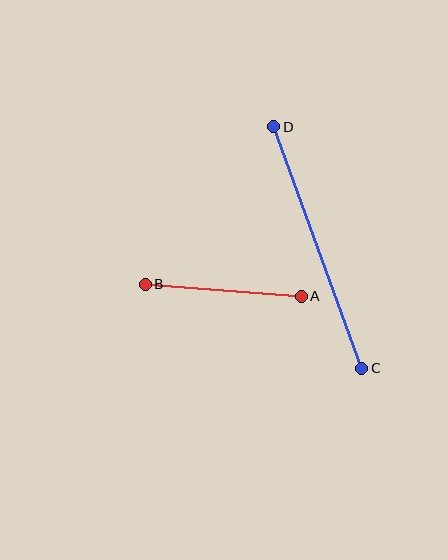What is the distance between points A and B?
The distance is approximately 156 pixels.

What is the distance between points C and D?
The distance is approximately 257 pixels.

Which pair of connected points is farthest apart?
Points C and D are farthest apart.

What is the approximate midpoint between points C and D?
The midpoint is at approximately (318, 248) pixels.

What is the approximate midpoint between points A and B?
The midpoint is at approximately (223, 290) pixels.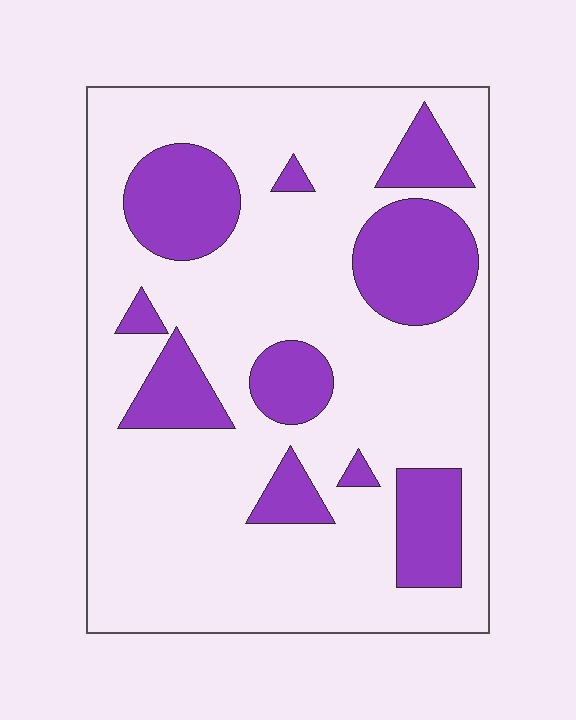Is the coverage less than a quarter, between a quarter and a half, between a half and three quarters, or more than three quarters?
Less than a quarter.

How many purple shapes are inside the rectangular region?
10.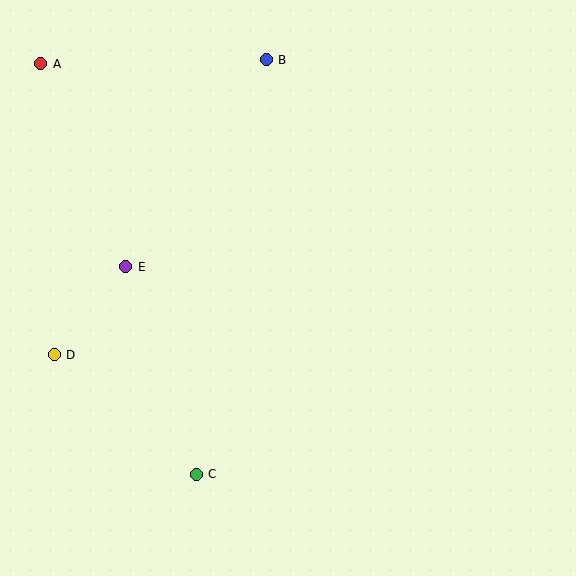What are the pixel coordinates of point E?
Point E is at (126, 267).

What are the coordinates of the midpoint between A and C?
The midpoint between A and C is at (118, 269).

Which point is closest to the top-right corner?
Point B is closest to the top-right corner.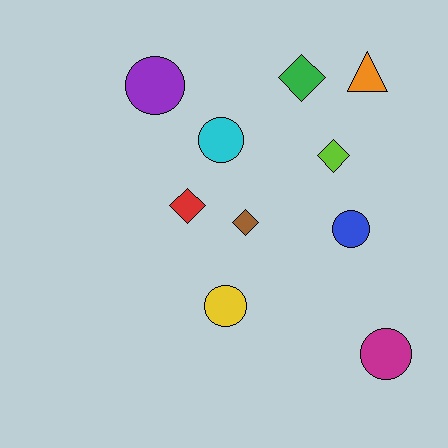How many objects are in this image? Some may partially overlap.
There are 10 objects.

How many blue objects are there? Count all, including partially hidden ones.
There is 1 blue object.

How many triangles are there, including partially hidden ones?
There is 1 triangle.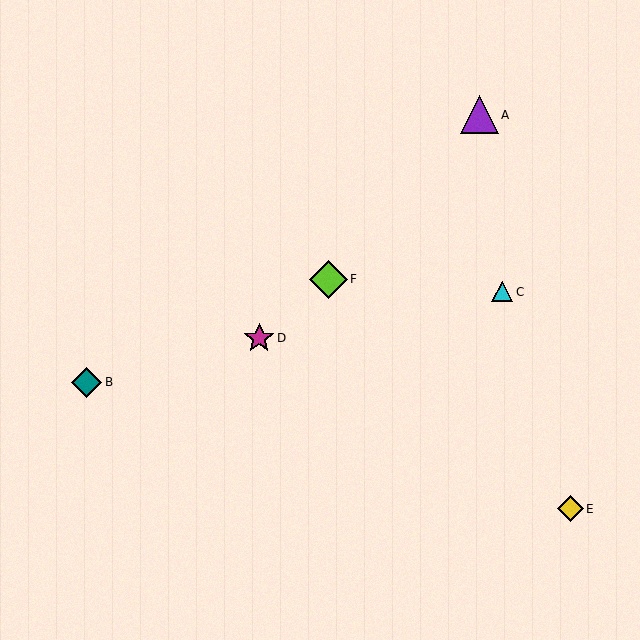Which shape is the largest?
The lime diamond (labeled F) is the largest.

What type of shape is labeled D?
Shape D is a magenta star.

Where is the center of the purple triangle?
The center of the purple triangle is at (480, 115).